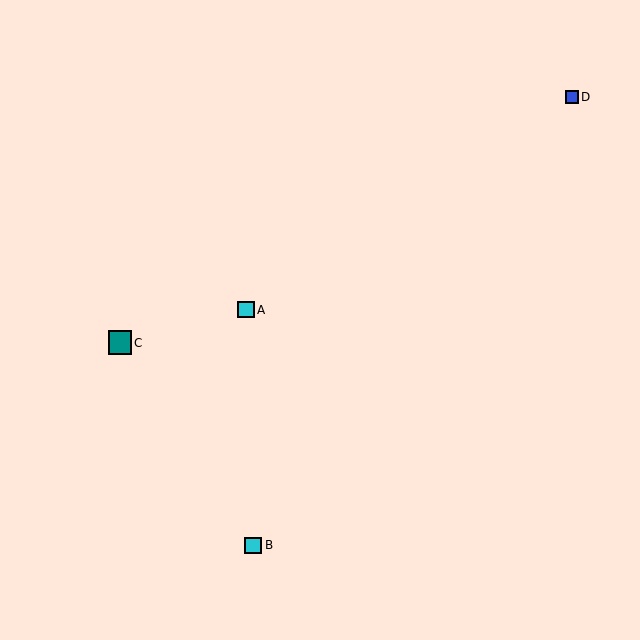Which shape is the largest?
The teal square (labeled C) is the largest.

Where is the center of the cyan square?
The center of the cyan square is at (246, 310).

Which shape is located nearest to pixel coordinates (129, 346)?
The teal square (labeled C) at (120, 343) is nearest to that location.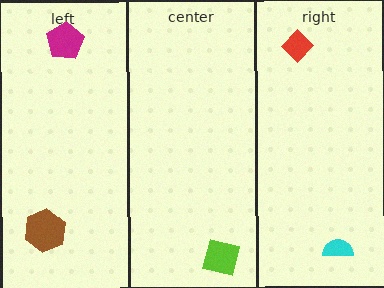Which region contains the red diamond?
The right region.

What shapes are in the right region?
The cyan semicircle, the red diamond.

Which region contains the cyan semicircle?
The right region.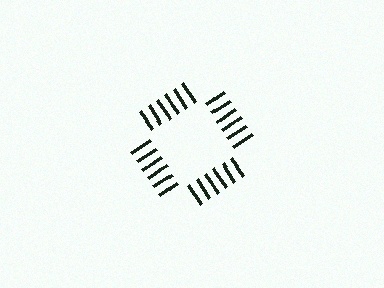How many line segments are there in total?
24 — 6 along each of the 4 edges.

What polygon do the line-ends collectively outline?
An illusory square — the line segments terminate on its edges but no continuous stroke is drawn.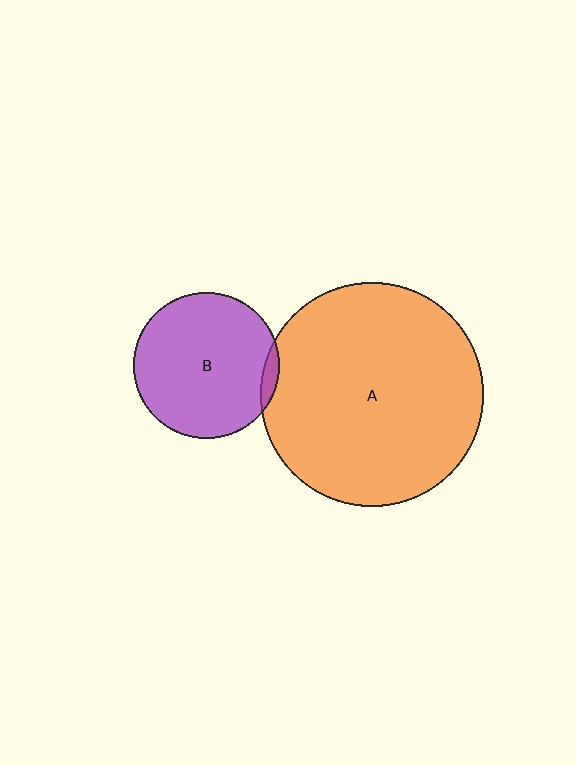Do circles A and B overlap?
Yes.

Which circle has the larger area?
Circle A (orange).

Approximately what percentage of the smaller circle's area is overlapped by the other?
Approximately 5%.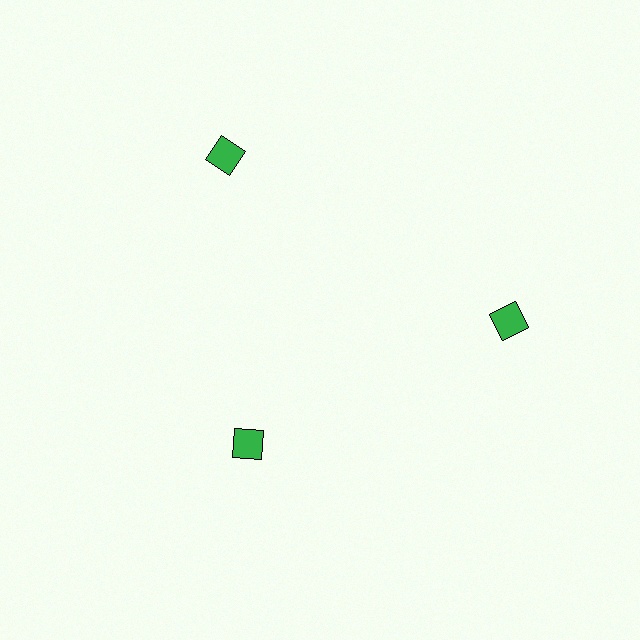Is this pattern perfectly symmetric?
No. The 3 green squares are arranged in a ring, but one element near the 7 o'clock position is pulled inward toward the center, breaking the 3-fold rotational symmetry.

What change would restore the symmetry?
The symmetry would be restored by moving it outward, back onto the ring so that all 3 squares sit at equal angles and equal distance from the center.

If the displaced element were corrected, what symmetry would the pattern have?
It would have 3-fold rotational symmetry — the pattern would map onto itself every 120 degrees.